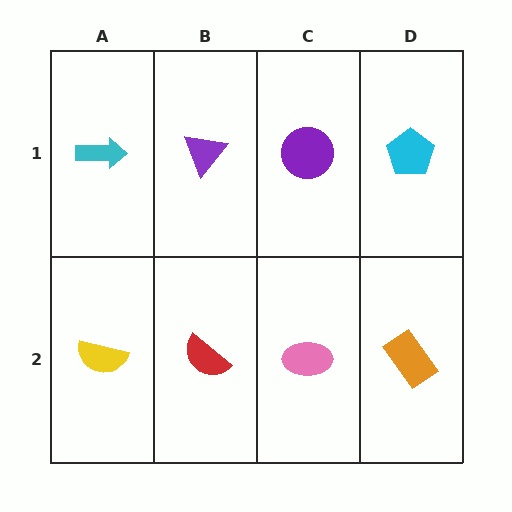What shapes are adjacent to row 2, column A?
A cyan arrow (row 1, column A), a red semicircle (row 2, column B).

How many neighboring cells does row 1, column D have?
2.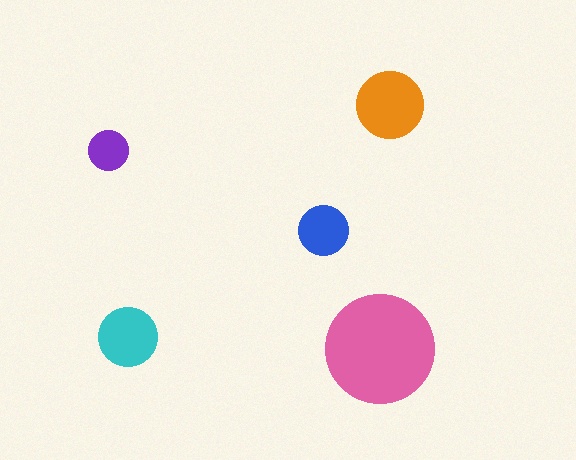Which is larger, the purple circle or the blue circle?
The blue one.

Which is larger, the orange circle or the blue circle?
The orange one.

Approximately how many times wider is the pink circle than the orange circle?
About 1.5 times wider.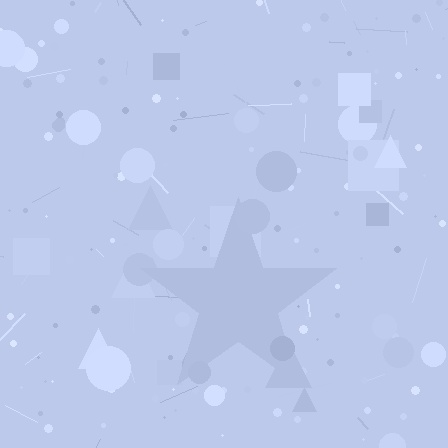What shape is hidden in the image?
A star is hidden in the image.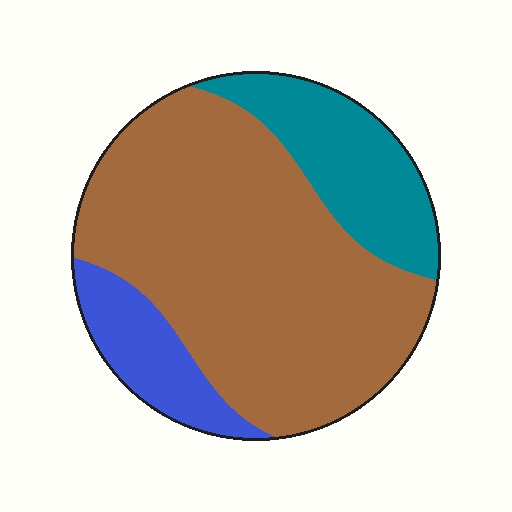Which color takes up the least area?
Blue, at roughly 15%.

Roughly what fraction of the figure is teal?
Teal covers around 20% of the figure.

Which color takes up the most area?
Brown, at roughly 65%.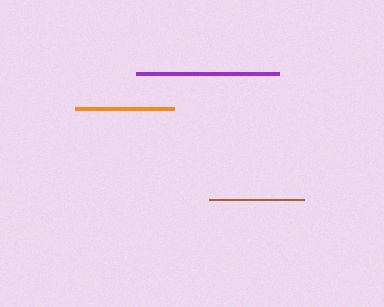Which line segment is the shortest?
The brown line is the shortest at approximately 94 pixels.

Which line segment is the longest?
The purple line is the longest at approximately 142 pixels.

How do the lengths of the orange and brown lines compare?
The orange and brown lines are approximately the same length.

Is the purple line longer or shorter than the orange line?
The purple line is longer than the orange line.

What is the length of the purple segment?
The purple segment is approximately 142 pixels long.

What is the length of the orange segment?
The orange segment is approximately 99 pixels long.